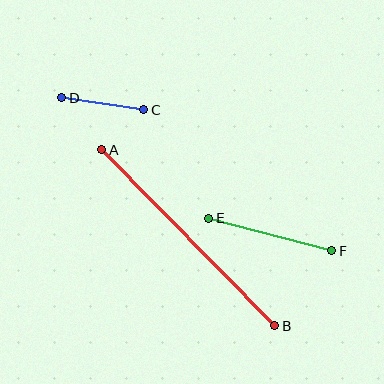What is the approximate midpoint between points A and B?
The midpoint is at approximately (188, 238) pixels.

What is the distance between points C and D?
The distance is approximately 83 pixels.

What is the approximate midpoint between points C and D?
The midpoint is at approximately (103, 104) pixels.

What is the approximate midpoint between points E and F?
The midpoint is at approximately (270, 235) pixels.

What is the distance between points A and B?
The distance is approximately 246 pixels.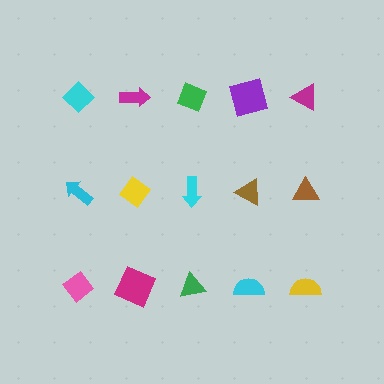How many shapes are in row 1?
5 shapes.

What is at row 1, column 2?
A magenta arrow.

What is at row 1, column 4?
A purple square.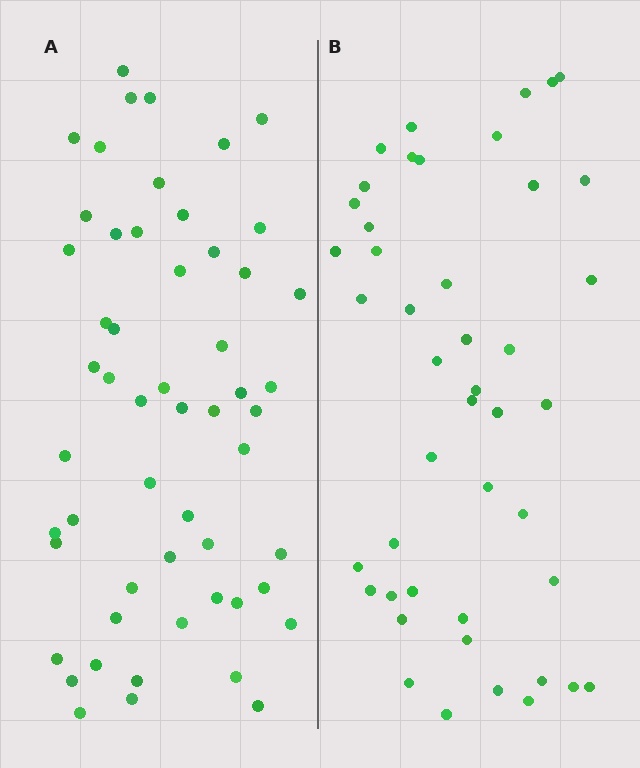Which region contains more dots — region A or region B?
Region A (the left region) has more dots.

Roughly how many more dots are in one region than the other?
Region A has roughly 10 or so more dots than region B.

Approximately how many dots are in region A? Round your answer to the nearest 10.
About 60 dots. (The exact count is 55, which rounds to 60.)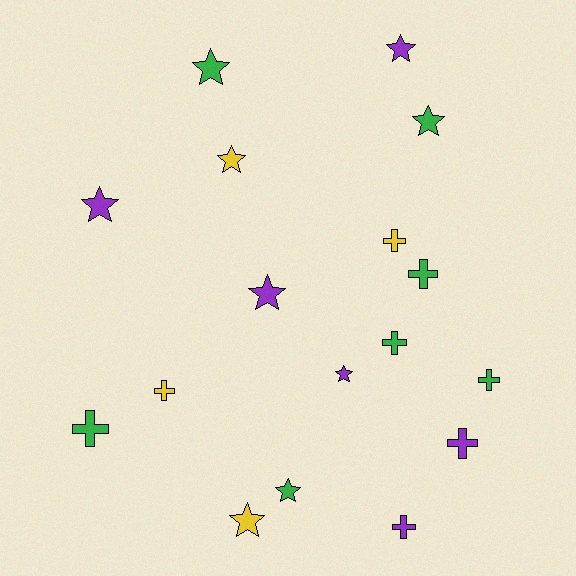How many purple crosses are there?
There are 2 purple crosses.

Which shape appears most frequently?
Star, with 9 objects.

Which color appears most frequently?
Green, with 7 objects.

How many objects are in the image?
There are 17 objects.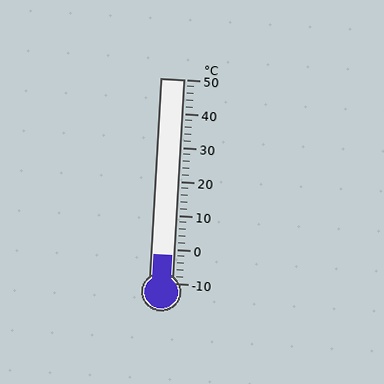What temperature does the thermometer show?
The thermometer shows approximately -2°C.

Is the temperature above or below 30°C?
The temperature is below 30°C.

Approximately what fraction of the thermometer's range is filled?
The thermometer is filled to approximately 15% of its range.